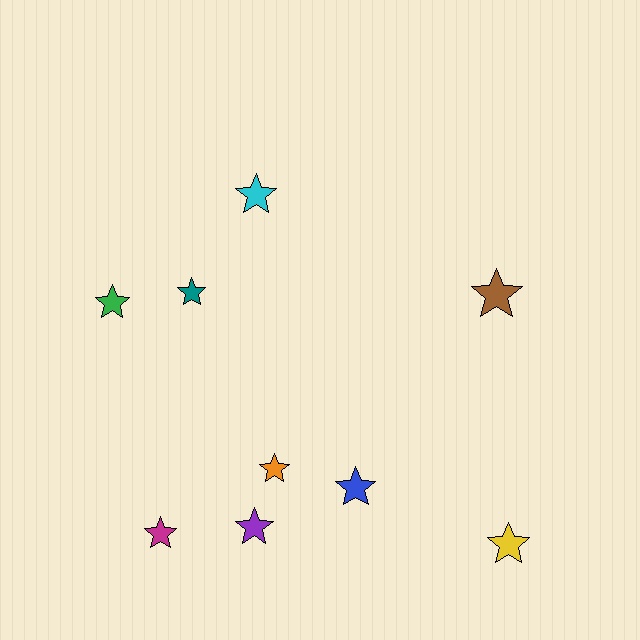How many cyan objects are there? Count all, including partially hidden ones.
There is 1 cyan object.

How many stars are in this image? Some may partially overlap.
There are 9 stars.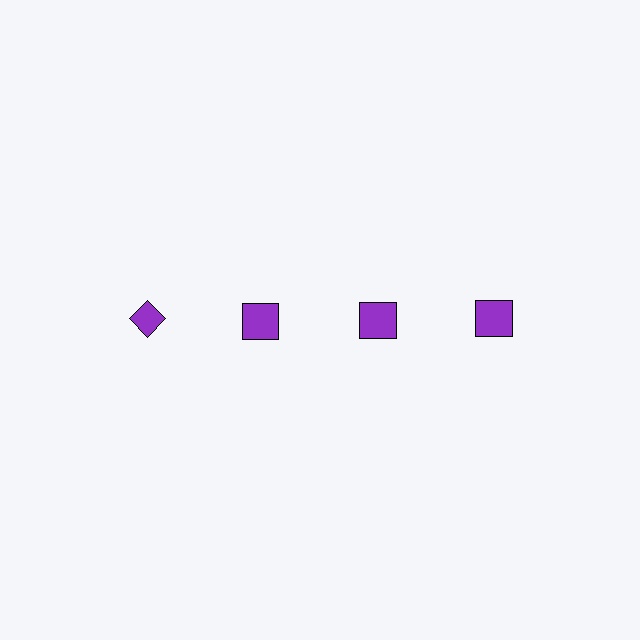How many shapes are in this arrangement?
There are 4 shapes arranged in a grid pattern.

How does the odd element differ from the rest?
It has a different shape: diamond instead of square.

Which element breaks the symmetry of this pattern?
The purple diamond in the top row, leftmost column breaks the symmetry. All other shapes are purple squares.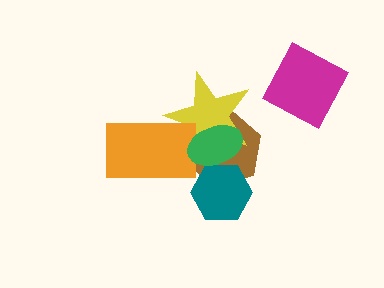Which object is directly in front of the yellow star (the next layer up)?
The orange rectangle is directly in front of the yellow star.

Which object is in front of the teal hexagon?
The green ellipse is in front of the teal hexagon.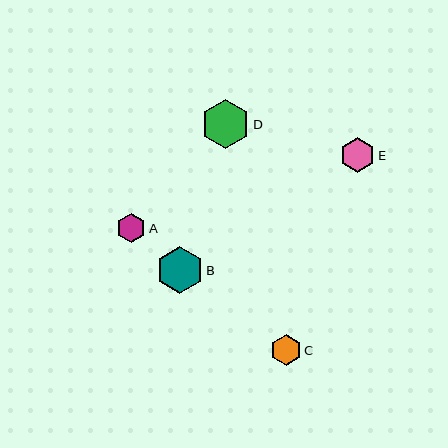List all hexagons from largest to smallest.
From largest to smallest: D, B, E, C, A.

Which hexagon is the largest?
Hexagon D is the largest with a size of approximately 49 pixels.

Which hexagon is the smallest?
Hexagon A is the smallest with a size of approximately 30 pixels.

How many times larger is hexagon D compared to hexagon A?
Hexagon D is approximately 1.7 times the size of hexagon A.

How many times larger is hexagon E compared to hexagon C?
Hexagon E is approximately 1.1 times the size of hexagon C.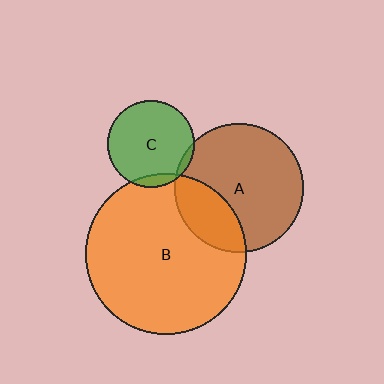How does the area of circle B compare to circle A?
Approximately 1.5 times.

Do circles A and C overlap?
Yes.